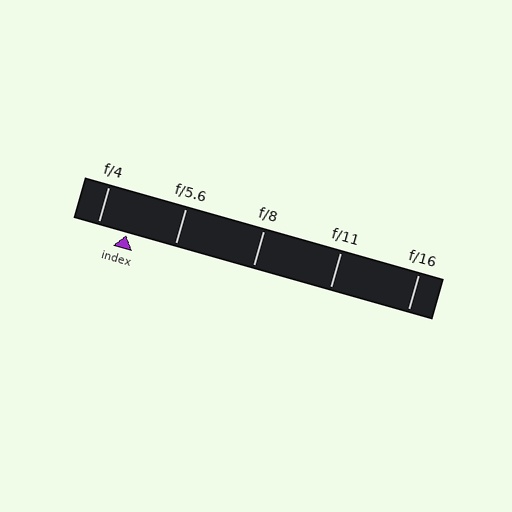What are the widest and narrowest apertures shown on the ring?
The widest aperture shown is f/4 and the narrowest is f/16.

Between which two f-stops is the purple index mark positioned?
The index mark is between f/4 and f/5.6.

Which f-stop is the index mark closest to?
The index mark is closest to f/4.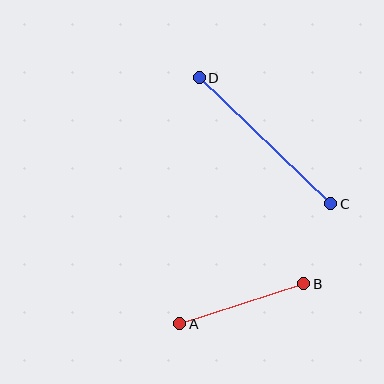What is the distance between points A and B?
The distance is approximately 130 pixels.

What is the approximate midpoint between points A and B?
The midpoint is at approximately (242, 304) pixels.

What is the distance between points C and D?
The distance is approximately 182 pixels.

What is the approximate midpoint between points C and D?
The midpoint is at approximately (265, 141) pixels.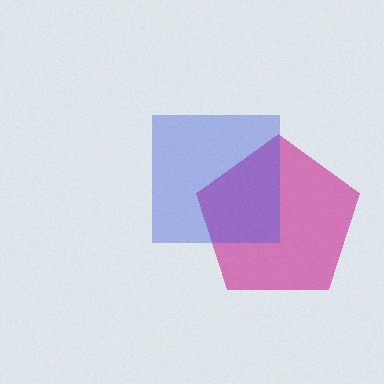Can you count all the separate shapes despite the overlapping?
Yes, there are 2 separate shapes.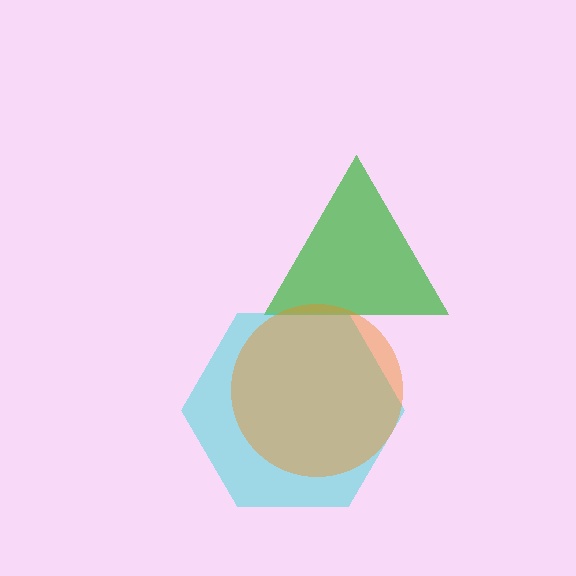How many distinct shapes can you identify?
There are 3 distinct shapes: a green triangle, a cyan hexagon, an orange circle.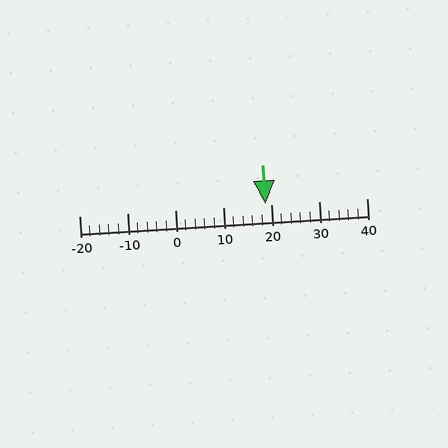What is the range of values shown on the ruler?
The ruler shows values from -20 to 40.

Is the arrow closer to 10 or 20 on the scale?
The arrow is closer to 20.